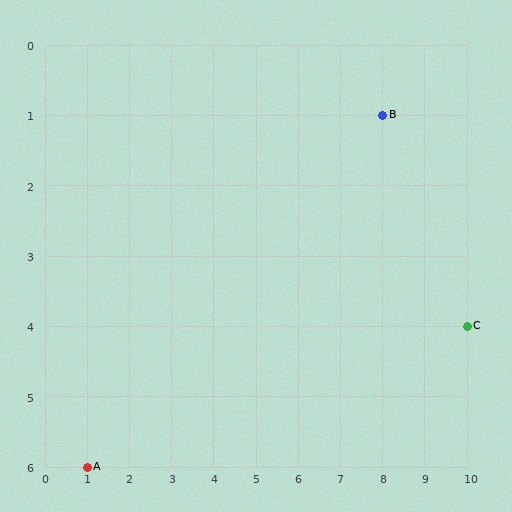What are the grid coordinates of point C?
Point C is at grid coordinates (10, 4).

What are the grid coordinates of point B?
Point B is at grid coordinates (8, 1).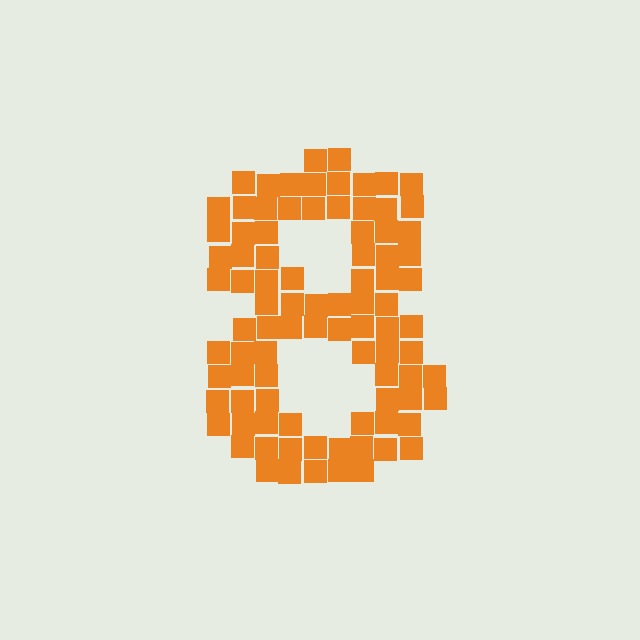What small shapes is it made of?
It is made of small squares.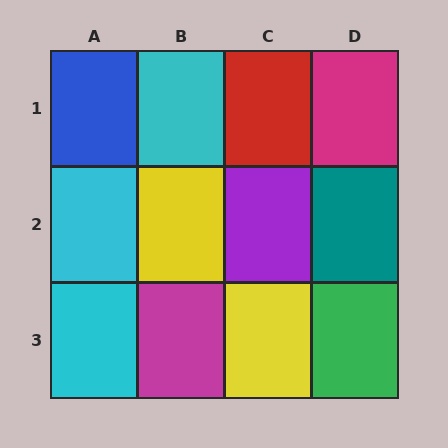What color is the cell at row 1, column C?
Red.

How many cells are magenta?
2 cells are magenta.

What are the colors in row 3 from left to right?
Cyan, magenta, yellow, green.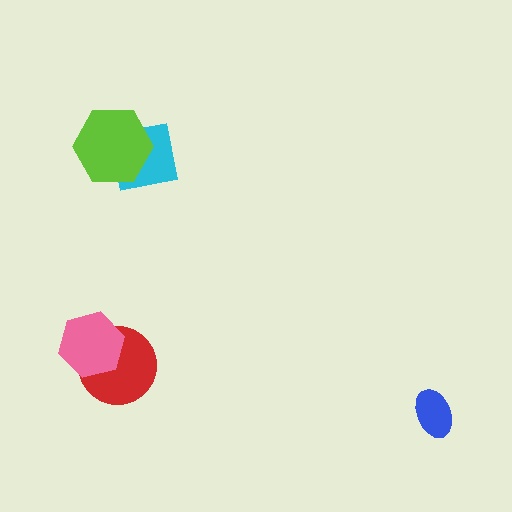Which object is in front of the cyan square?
The lime hexagon is in front of the cyan square.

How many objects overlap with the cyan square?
1 object overlaps with the cyan square.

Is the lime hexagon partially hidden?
No, no other shape covers it.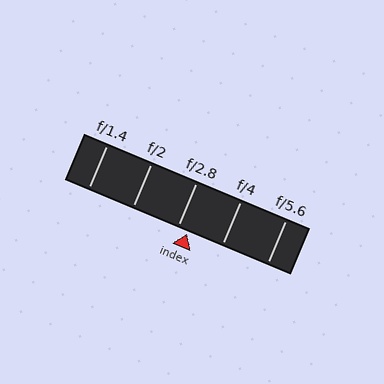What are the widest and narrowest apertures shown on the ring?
The widest aperture shown is f/1.4 and the narrowest is f/5.6.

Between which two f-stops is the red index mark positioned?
The index mark is between f/2.8 and f/4.